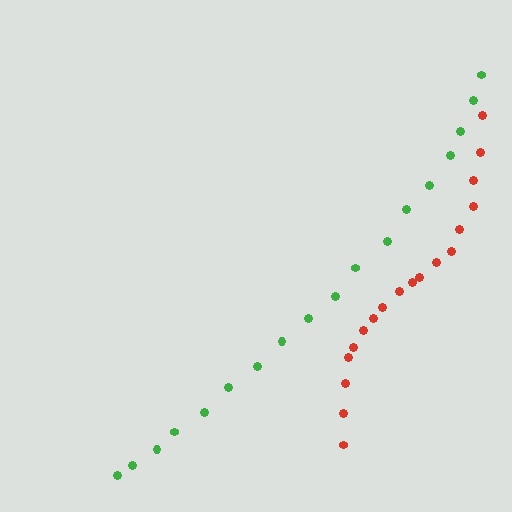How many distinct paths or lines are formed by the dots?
There are 2 distinct paths.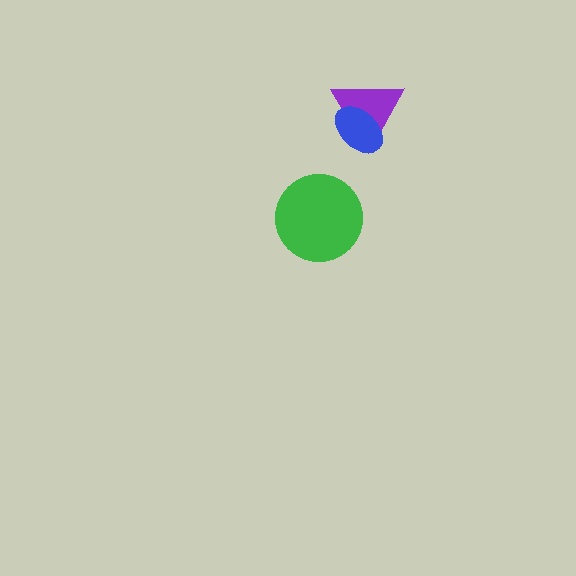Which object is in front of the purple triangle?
The blue ellipse is in front of the purple triangle.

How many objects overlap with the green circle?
0 objects overlap with the green circle.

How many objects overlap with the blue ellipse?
1 object overlaps with the blue ellipse.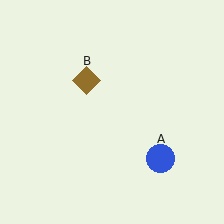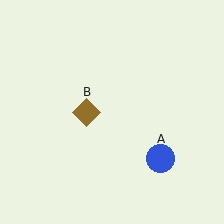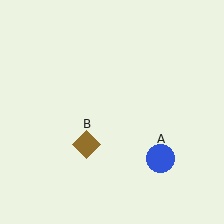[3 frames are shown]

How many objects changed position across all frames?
1 object changed position: brown diamond (object B).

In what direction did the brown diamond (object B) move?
The brown diamond (object B) moved down.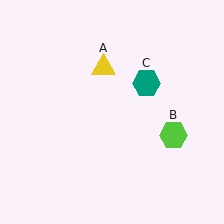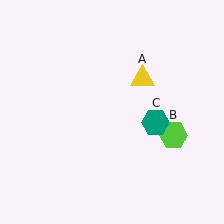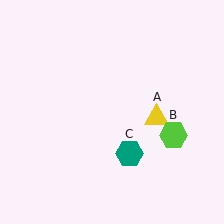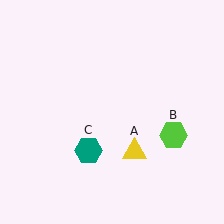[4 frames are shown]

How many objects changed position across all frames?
2 objects changed position: yellow triangle (object A), teal hexagon (object C).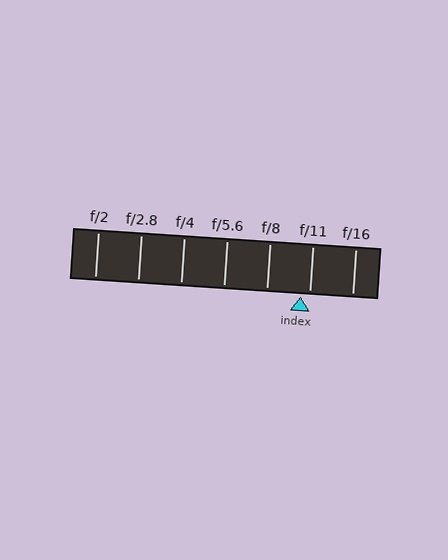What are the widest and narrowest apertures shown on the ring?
The widest aperture shown is f/2 and the narrowest is f/16.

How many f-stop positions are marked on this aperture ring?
There are 7 f-stop positions marked.